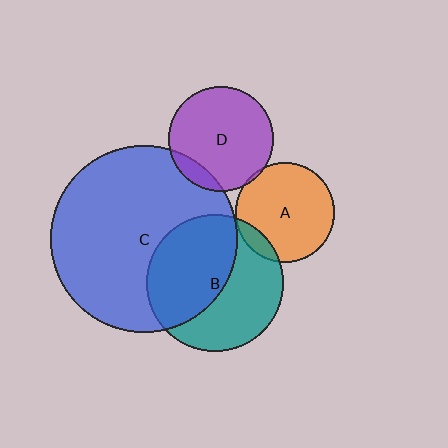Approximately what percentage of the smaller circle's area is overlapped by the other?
Approximately 10%.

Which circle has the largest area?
Circle C (blue).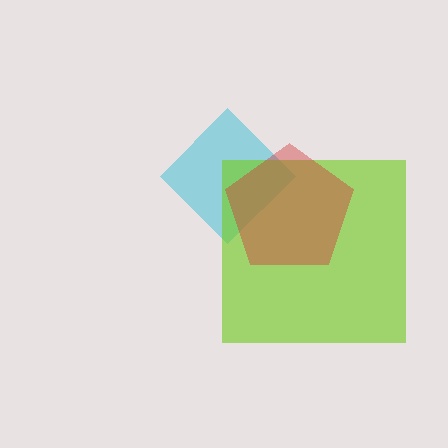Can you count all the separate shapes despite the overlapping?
Yes, there are 3 separate shapes.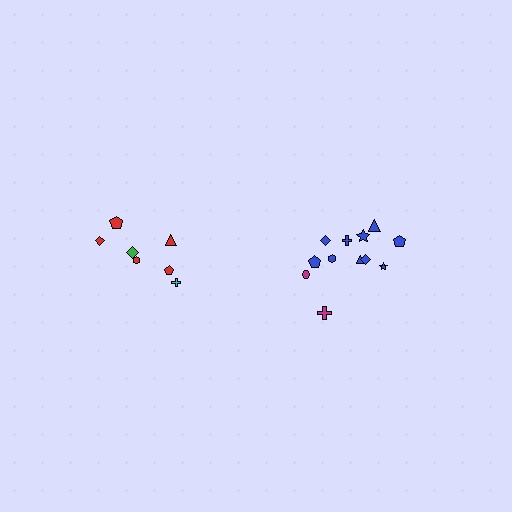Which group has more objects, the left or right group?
The right group.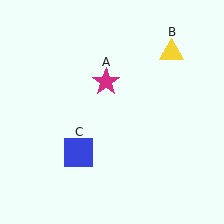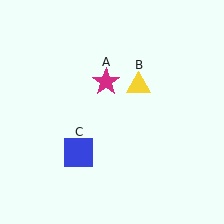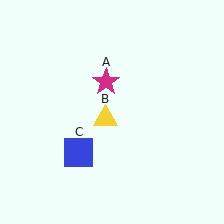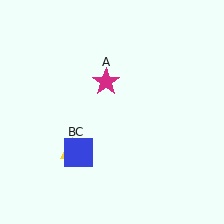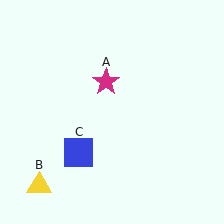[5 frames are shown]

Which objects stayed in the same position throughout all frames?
Magenta star (object A) and blue square (object C) remained stationary.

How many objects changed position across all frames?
1 object changed position: yellow triangle (object B).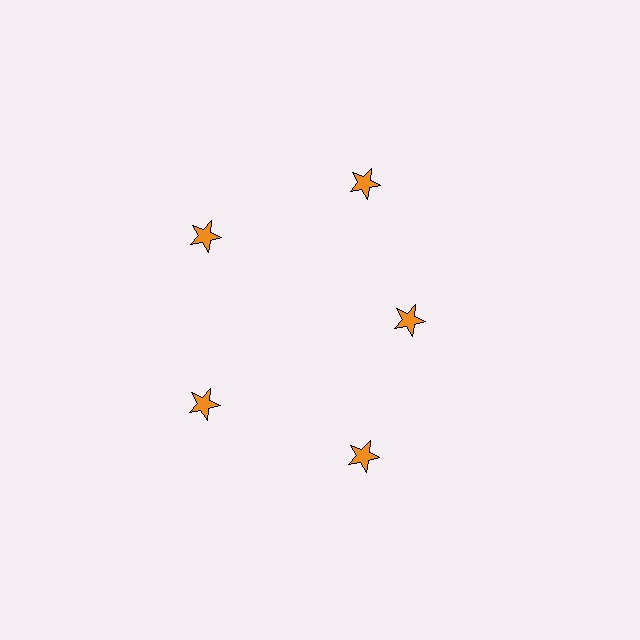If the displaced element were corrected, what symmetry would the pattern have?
It would have 5-fold rotational symmetry — the pattern would map onto itself every 72 degrees.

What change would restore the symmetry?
The symmetry would be restored by moving it outward, back onto the ring so that all 5 stars sit at equal angles and equal distance from the center.